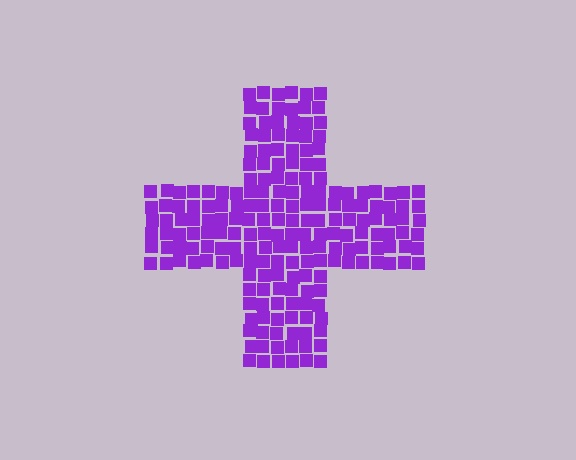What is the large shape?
The large shape is a cross.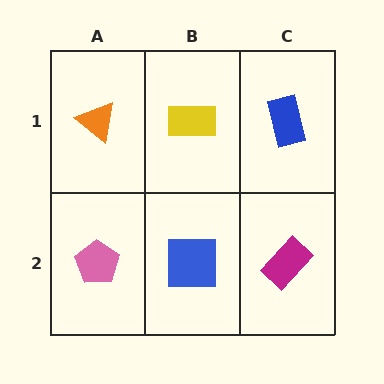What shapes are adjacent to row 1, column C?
A magenta rectangle (row 2, column C), a yellow rectangle (row 1, column B).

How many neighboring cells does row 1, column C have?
2.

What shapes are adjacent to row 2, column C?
A blue rectangle (row 1, column C), a blue square (row 2, column B).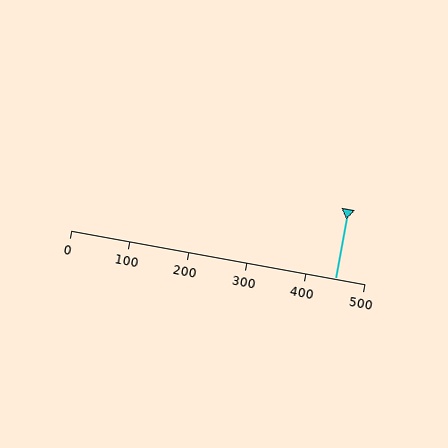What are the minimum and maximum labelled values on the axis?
The axis runs from 0 to 500.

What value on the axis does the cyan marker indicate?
The marker indicates approximately 450.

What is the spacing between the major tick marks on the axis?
The major ticks are spaced 100 apart.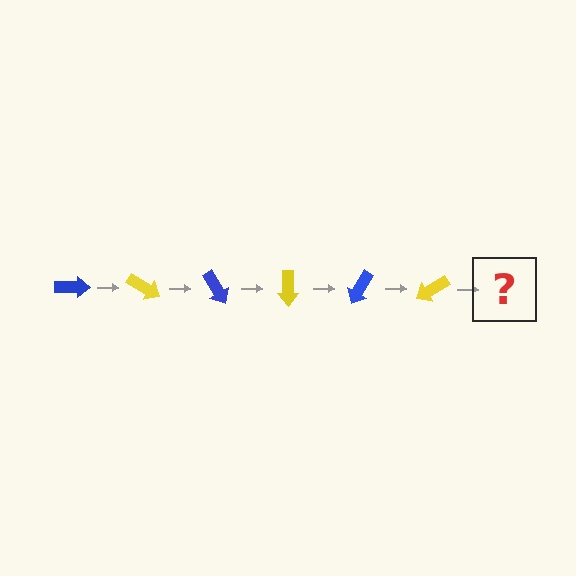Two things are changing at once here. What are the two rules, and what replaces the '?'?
The two rules are that it rotates 30 degrees each step and the color cycles through blue and yellow. The '?' should be a blue arrow, rotated 180 degrees from the start.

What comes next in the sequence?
The next element should be a blue arrow, rotated 180 degrees from the start.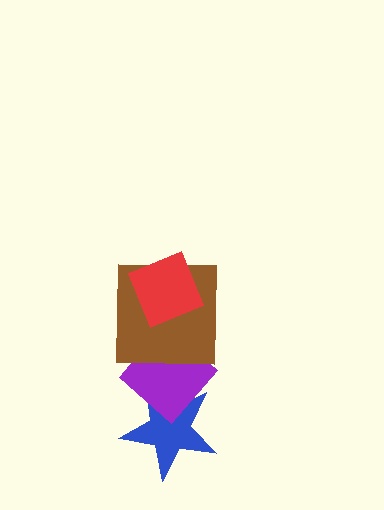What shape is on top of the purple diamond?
The brown square is on top of the purple diamond.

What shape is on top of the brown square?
The red diamond is on top of the brown square.